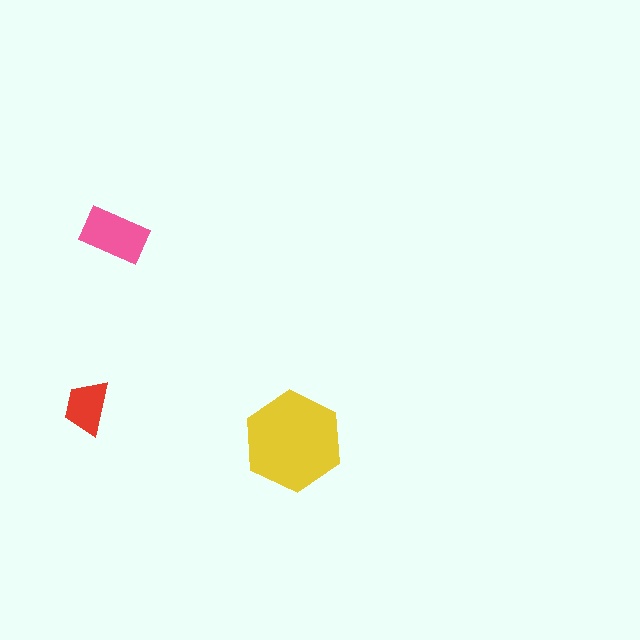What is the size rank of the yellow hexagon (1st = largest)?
1st.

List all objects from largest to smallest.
The yellow hexagon, the pink rectangle, the red trapezoid.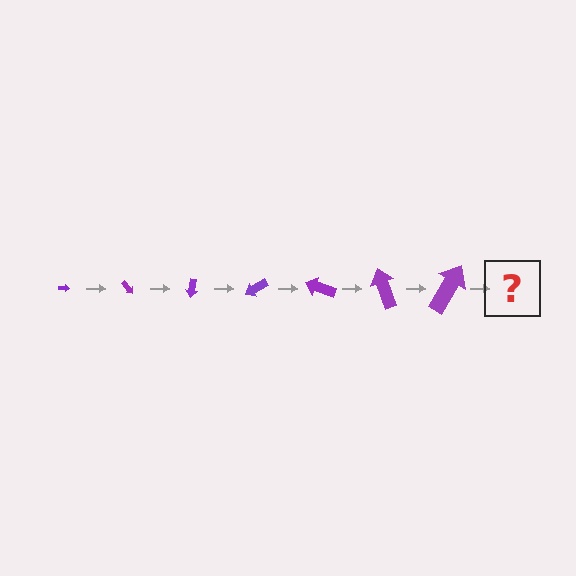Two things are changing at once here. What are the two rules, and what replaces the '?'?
The two rules are that the arrow grows larger each step and it rotates 50 degrees each step. The '?' should be an arrow, larger than the previous one and rotated 350 degrees from the start.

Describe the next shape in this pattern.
It should be an arrow, larger than the previous one and rotated 350 degrees from the start.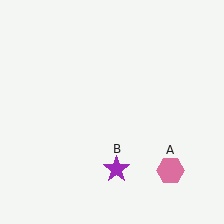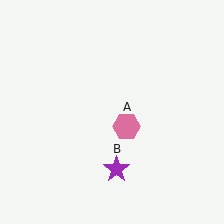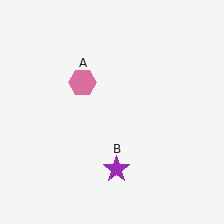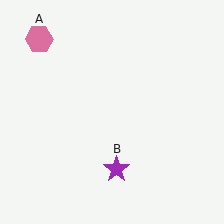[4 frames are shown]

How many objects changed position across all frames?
1 object changed position: pink hexagon (object A).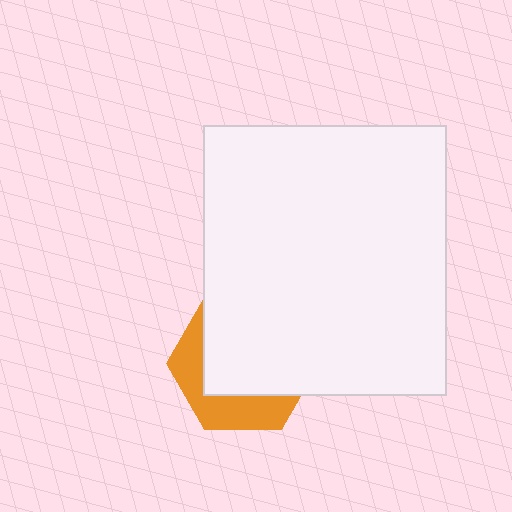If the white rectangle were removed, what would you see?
You would see the complete orange hexagon.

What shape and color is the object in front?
The object in front is a white rectangle.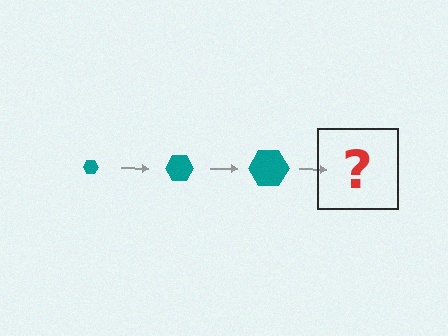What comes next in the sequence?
The next element should be a teal hexagon, larger than the previous one.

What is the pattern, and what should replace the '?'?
The pattern is that the hexagon gets progressively larger each step. The '?' should be a teal hexagon, larger than the previous one.